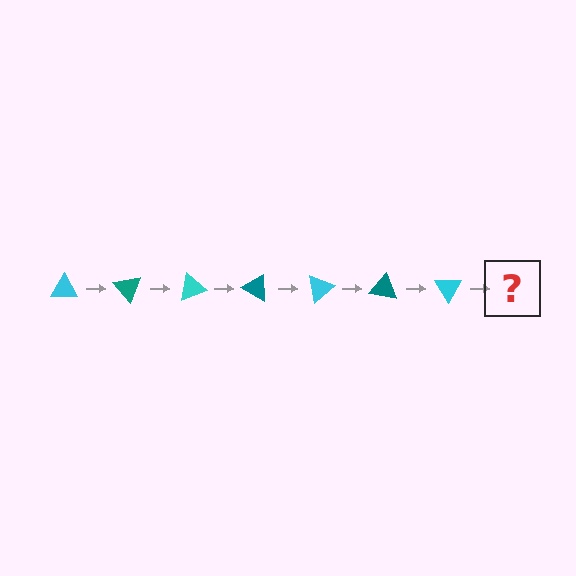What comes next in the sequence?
The next element should be a teal triangle, rotated 350 degrees from the start.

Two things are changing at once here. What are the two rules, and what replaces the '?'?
The two rules are that it rotates 50 degrees each step and the color cycles through cyan and teal. The '?' should be a teal triangle, rotated 350 degrees from the start.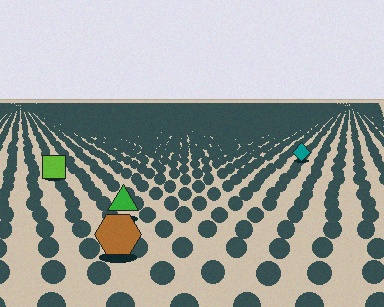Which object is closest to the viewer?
The brown hexagon is closest. The texture marks near it are larger and more spread out.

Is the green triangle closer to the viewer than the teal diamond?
Yes. The green triangle is closer — you can tell from the texture gradient: the ground texture is coarser near it.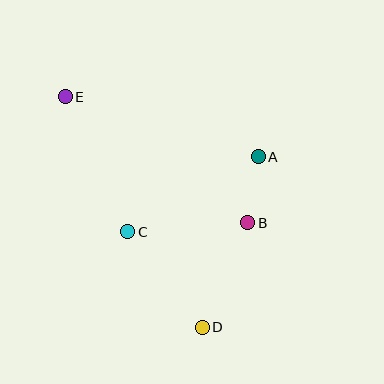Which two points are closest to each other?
Points A and B are closest to each other.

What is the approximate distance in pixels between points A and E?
The distance between A and E is approximately 202 pixels.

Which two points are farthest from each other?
Points D and E are farthest from each other.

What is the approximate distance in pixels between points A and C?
The distance between A and C is approximately 150 pixels.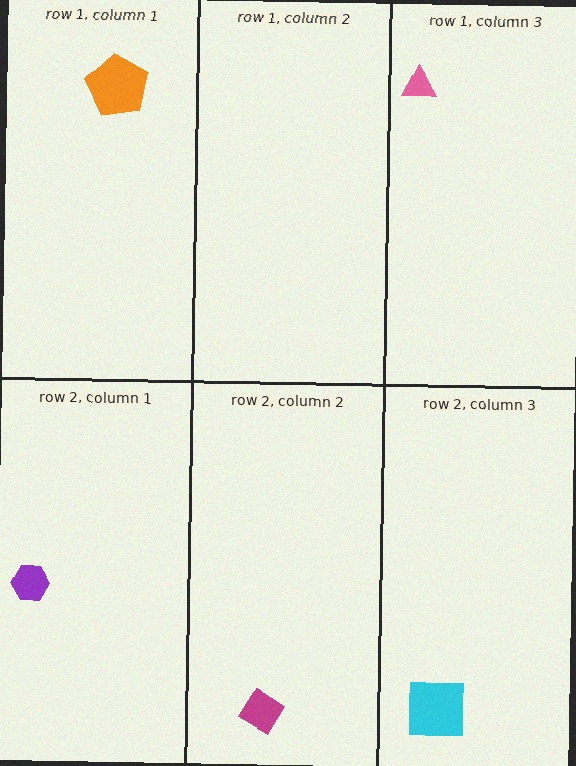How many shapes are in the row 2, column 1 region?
1.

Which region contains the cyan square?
The row 2, column 3 region.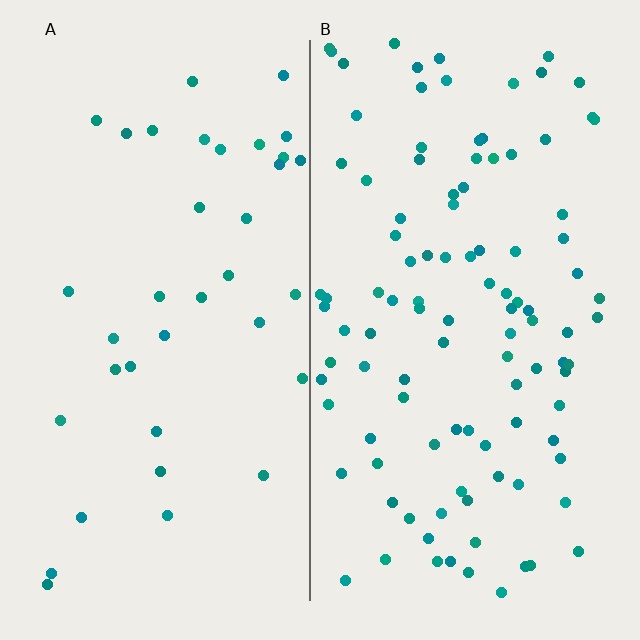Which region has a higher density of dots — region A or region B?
B (the right).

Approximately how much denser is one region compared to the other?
Approximately 2.9× — region B over region A.